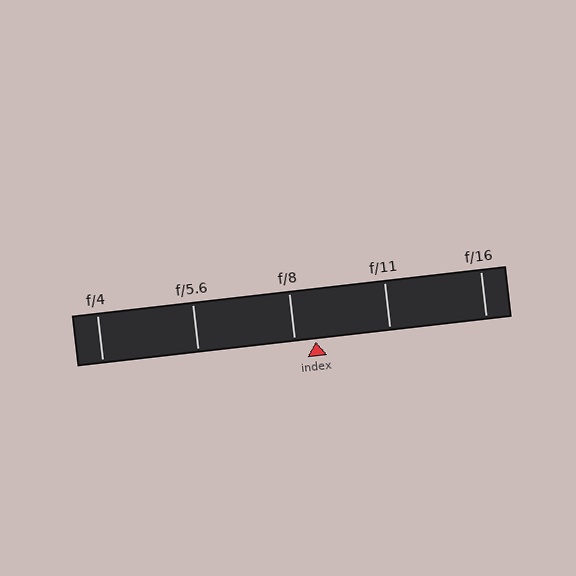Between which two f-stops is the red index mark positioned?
The index mark is between f/8 and f/11.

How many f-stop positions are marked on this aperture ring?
There are 5 f-stop positions marked.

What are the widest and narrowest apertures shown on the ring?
The widest aperture shown is f/4 and the narrowest is f/16.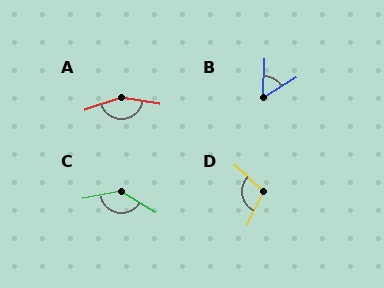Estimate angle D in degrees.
Approximately 106 degrees.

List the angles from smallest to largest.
B (57°), D (106°), C (137°), A (152°).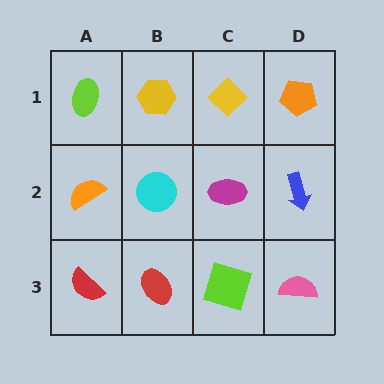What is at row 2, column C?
A magenta ellipse.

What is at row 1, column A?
A lime ellipse.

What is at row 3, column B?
A red ellipse.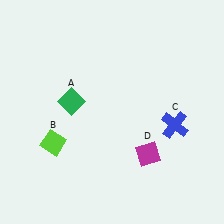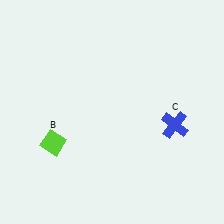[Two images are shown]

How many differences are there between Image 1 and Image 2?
There are 2 differences between the two images.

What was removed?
The magenta diamond (D), the green diamond (A) were removed in Image 2.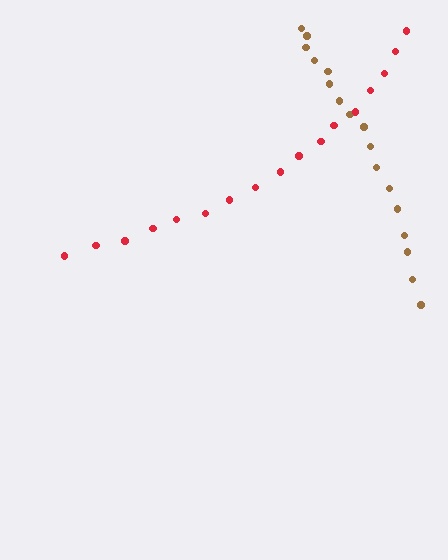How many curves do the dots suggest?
There are 2 distinct paths.